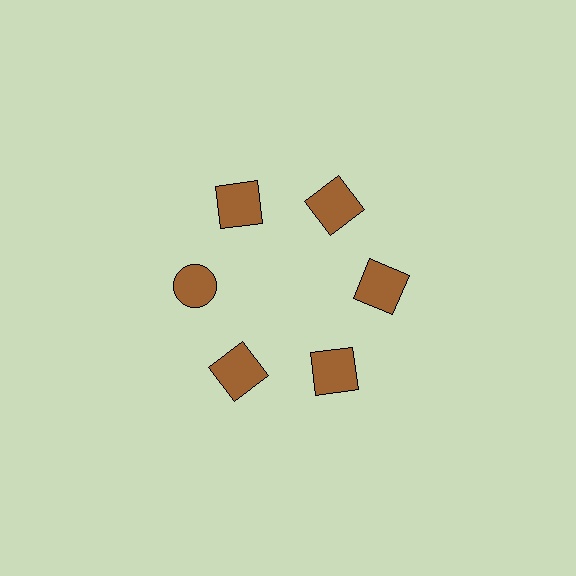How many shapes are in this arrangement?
There are 6 shapes arranged in a ring pattern.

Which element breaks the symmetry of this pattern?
The brown circle at roughly the 9 o'clock position breaks the symmetry. All other shapes are brown squares.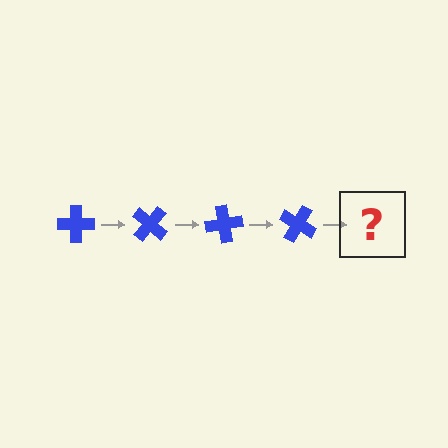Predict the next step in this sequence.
The next step is a blue cross rotated 160 degrees.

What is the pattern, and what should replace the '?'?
The pattern is that the cross rotates 40 degrees each step. The '?' should be a blue cross rotated 160 degrees.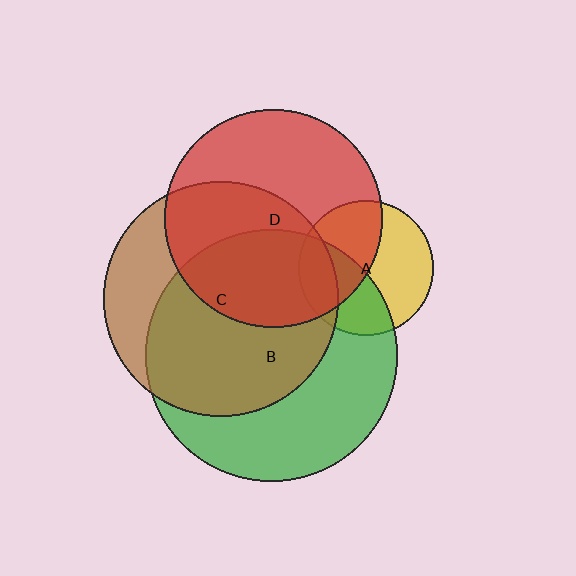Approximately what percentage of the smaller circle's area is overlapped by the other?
Approximately 35%.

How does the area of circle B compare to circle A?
Approximately 3.5 times.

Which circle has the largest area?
Circle B (green).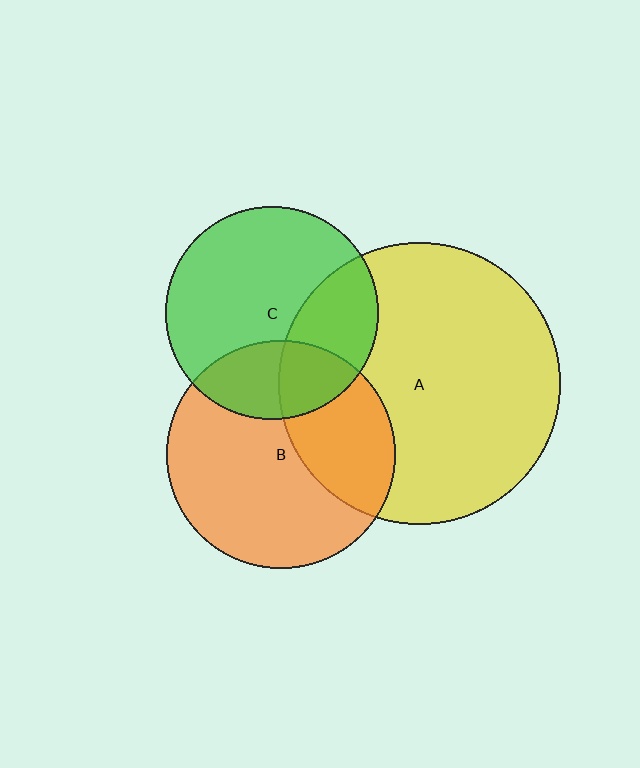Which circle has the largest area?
Circle A (yellow).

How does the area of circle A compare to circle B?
Approximately 1.5 times.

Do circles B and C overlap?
Yes.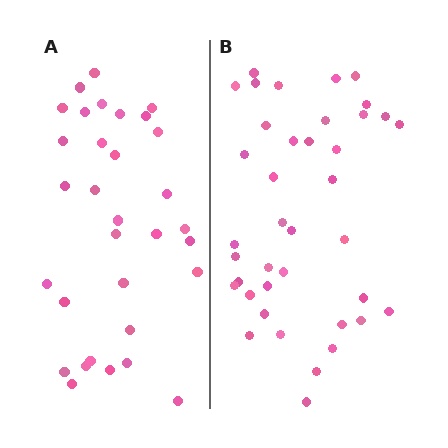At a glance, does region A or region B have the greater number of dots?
Region B (the right region) has more dots.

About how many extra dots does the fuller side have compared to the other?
Region B has roughly 8 or so more dots than region A.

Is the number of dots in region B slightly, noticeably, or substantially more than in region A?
Region B has only slightly more — the two regions are fairly close. The ratio is roughly 1.2 to 1.